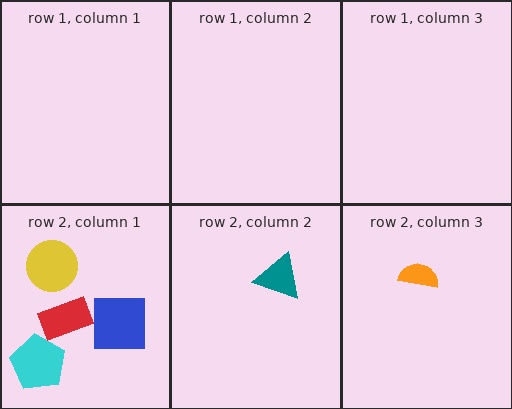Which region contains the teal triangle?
The row 2, column 2 region.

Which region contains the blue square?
The row 2, column 1 region.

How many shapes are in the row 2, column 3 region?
1.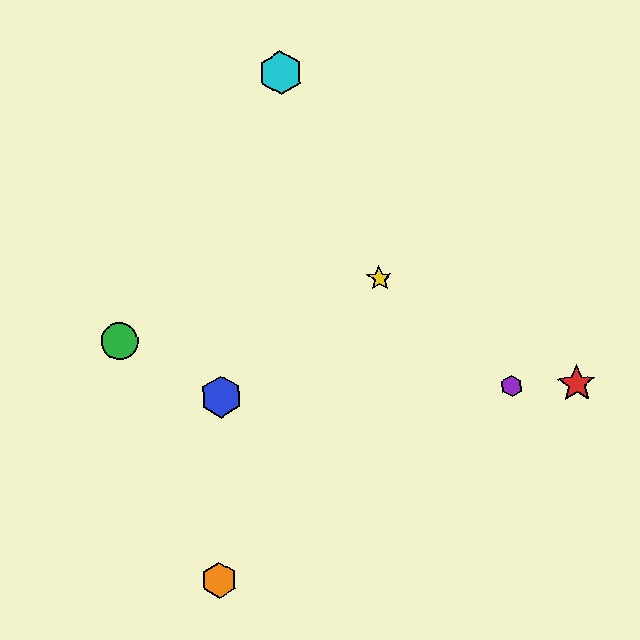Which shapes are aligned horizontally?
The red star, the blue hexagon, the purple hexagon are aligned horizontally.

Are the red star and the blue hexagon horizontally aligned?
Yes, both are at y≈384.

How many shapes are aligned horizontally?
3 shapes (the red star, the blue hexagon, the purple hexagon) are aligned horizontally.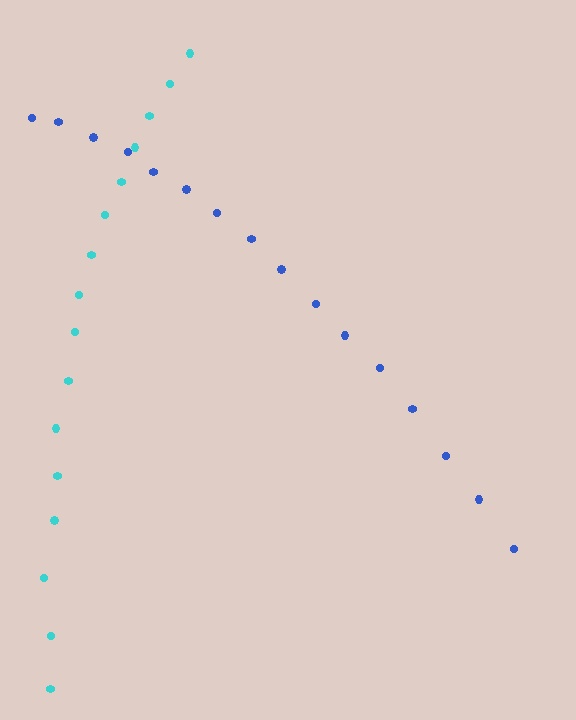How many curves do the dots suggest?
There are 2 distinct paths.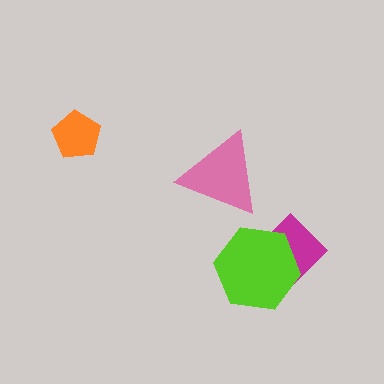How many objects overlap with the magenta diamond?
1 object overlaps with the magenta diamond.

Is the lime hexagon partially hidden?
No, no other shape covers it.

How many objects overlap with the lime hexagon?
1 object overlaps with the lime hexagon.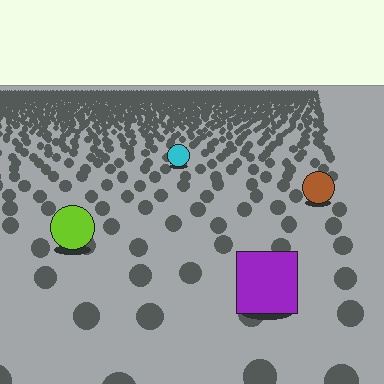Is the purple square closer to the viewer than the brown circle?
Yes. The purple square is closer — you can tell from the texture gradient: the ground texture is coarser near it.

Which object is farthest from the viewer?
The cyan circle is farthest from the viewer. It appears smaller and the ground texture around it is denser.